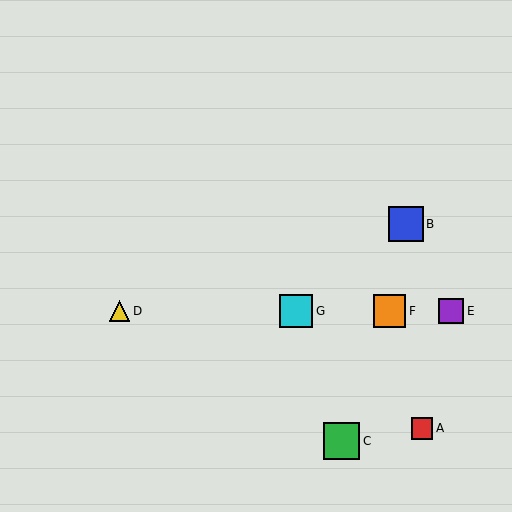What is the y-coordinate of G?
Object G is at y≈311.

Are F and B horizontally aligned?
No, F is at y≈311 and B is at y≈224.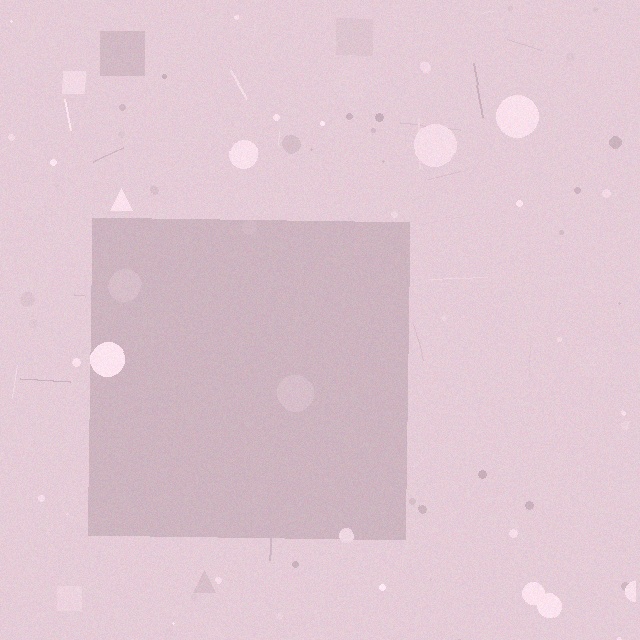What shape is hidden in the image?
A square is hidden in the image.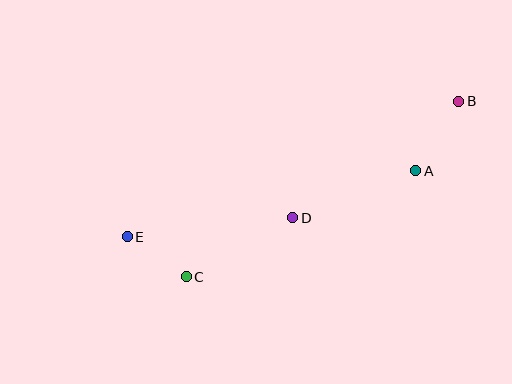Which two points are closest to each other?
Points C and E are closest to each other.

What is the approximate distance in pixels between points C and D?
The distance between C and D is approximately 122 pixels.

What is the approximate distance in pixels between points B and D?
The distance between B and D is approximately 202 pixels.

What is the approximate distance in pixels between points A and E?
The distance between A and E is approximately 296 pixels.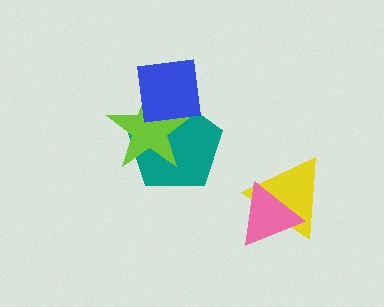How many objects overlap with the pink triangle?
1 object overlaps with the pink triangle.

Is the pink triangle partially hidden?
No, no other shape covers it.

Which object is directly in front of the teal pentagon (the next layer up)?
The lime star is directly in front of the teal pentagon.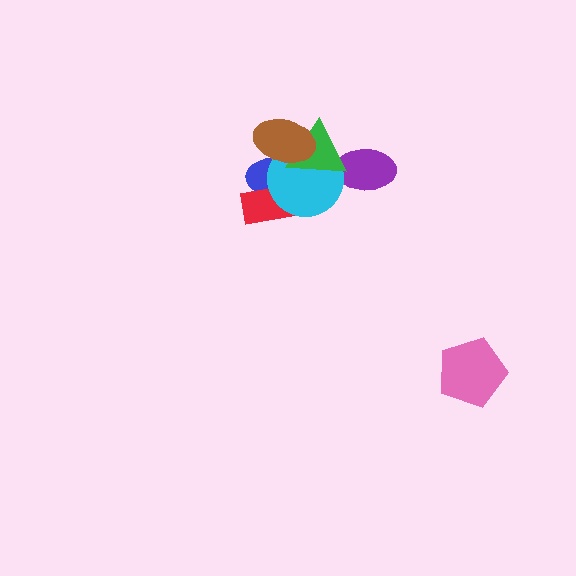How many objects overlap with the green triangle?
4 objects overlap with the green triangle.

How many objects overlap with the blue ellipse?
4 objects overlap with the blue ellipse.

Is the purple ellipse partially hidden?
Yes, it is partially covered by another shape.